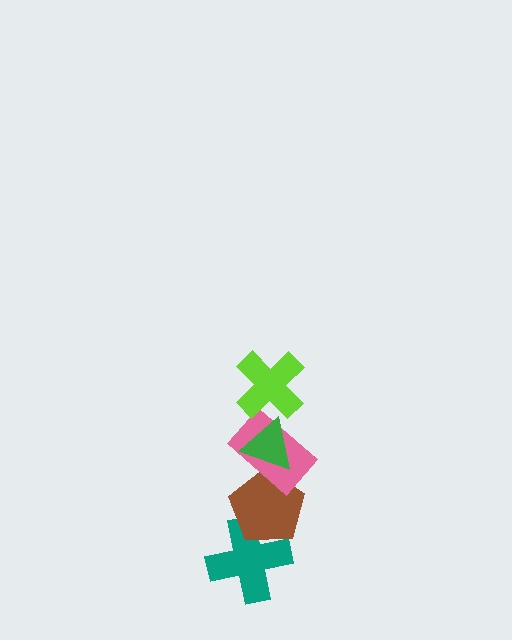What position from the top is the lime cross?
The lime cross is 1st from the top.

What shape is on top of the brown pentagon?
The pink rectangle is on top of the brown pentagon.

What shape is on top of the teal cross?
The brown pentagon is on top of the teal cross.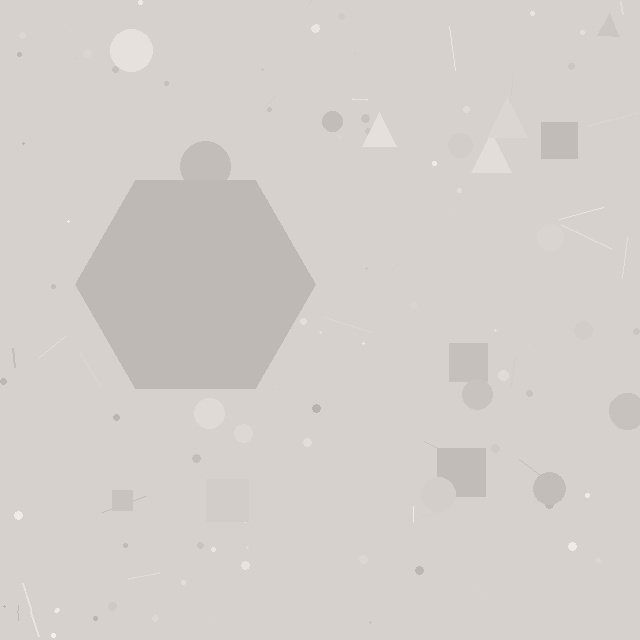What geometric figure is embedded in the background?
A hexagon is embedded in the background.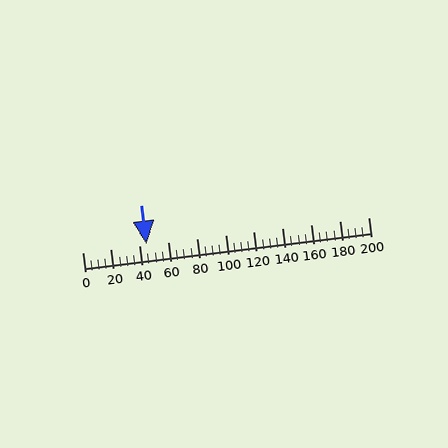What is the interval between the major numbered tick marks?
The major tick marks are spaced 20 units apart.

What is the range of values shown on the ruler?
The ruler shows values from 0 to 200.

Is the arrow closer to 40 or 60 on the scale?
The arrow is closer to 40.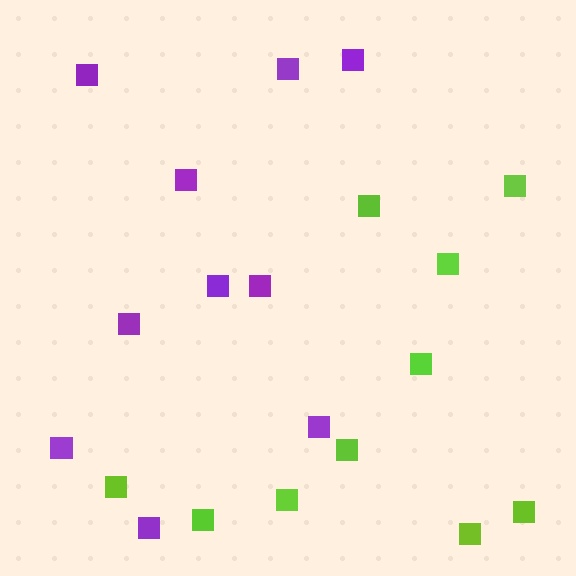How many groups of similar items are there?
There are 2 groups: one group of purple squares (10) and one group of lime squares (10).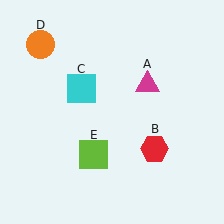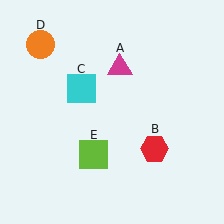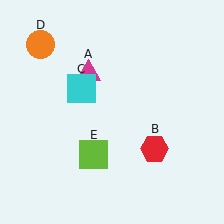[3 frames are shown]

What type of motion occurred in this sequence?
The magenta triangle (object A) rotated counterclockwise around the center of the scene.